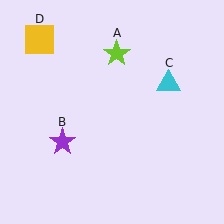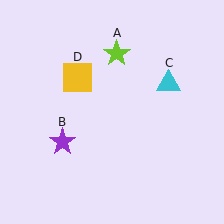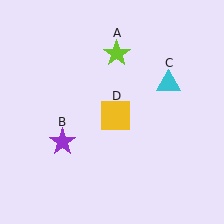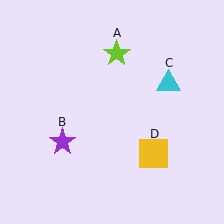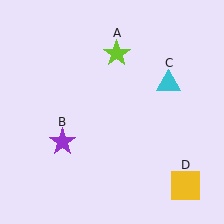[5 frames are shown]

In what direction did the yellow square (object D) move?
The yellow square (object D) moved down and to the right.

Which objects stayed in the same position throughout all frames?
Lime star (object A) and purple star (object B) and cyan triangle (object C) remained stationary.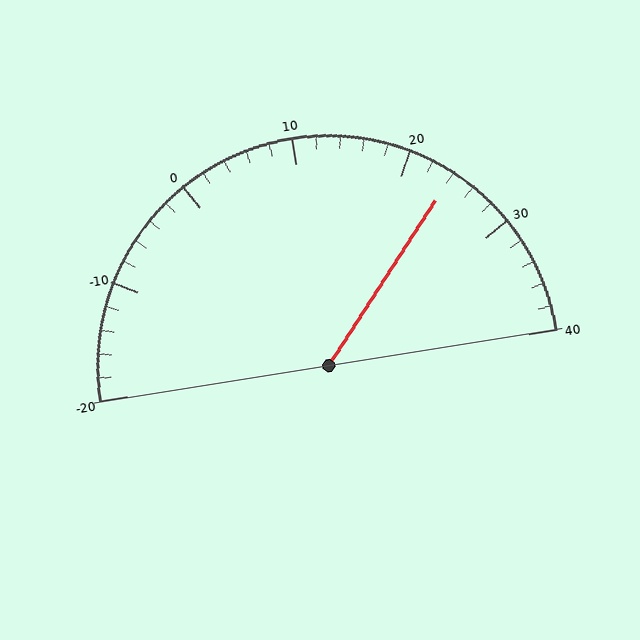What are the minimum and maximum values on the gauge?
The gauge ranges from -20 to 40.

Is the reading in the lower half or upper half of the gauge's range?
The reading is in the upper half of the range (-20 to 40).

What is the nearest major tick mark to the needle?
The nearest major tick mark is 20.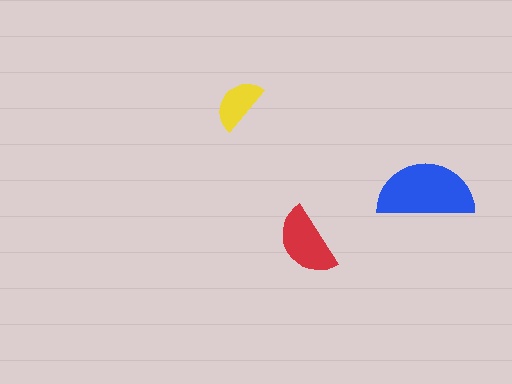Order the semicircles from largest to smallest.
the blue one, the red one, the yellow one.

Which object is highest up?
The yellow semicircle is topmost.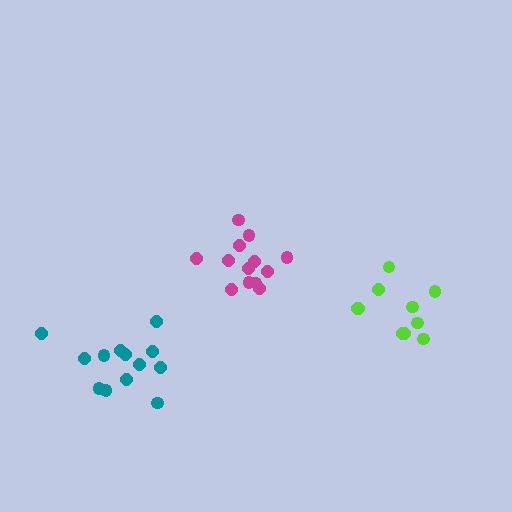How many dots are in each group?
Group 1: 13 dots, Group 2: 13 dots, Group 3: 10 dots (36 total).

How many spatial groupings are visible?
There are 3 spatial groupings.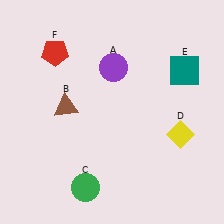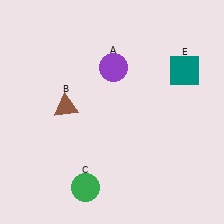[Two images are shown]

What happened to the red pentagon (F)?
The red pentagon (F) was removed in Image 2. It was in the top-left area of Image 1.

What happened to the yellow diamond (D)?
The yellow diamond (D) was removed in Image 2. It was in the bottom-right area of Image 1.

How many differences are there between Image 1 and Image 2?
There are 2 differences between the two images.